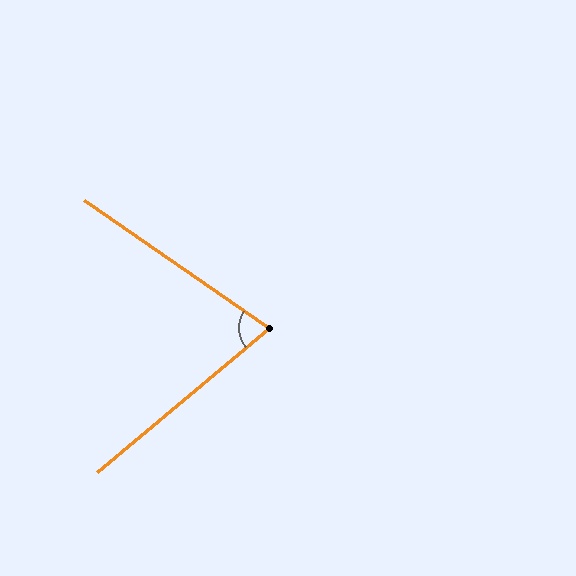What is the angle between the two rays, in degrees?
Approximately 74 degrees.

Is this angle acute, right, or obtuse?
It is acute.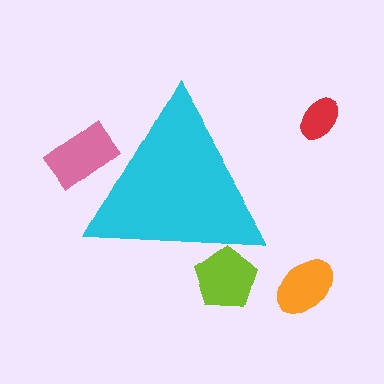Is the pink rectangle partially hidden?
Yes, the pink rectangle is partially hidden behind the cyan triangle.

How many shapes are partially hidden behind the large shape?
2 shapes are partially hidden.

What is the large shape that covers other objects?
A cyan triangle.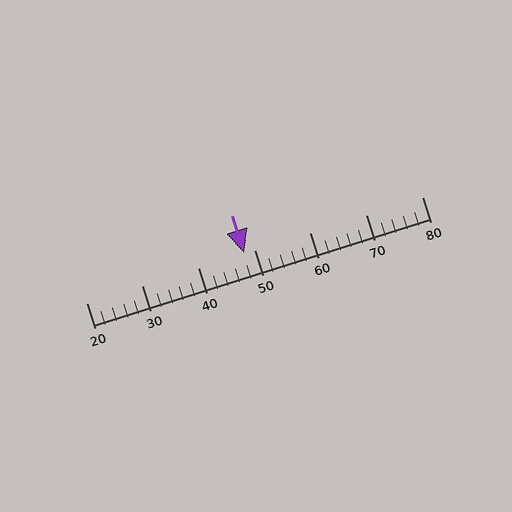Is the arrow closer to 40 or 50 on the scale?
The arrow is closer to 50.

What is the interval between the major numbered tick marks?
The major tick marks are spaced 10 units apart.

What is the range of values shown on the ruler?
The ruler shows values from 20 to 80.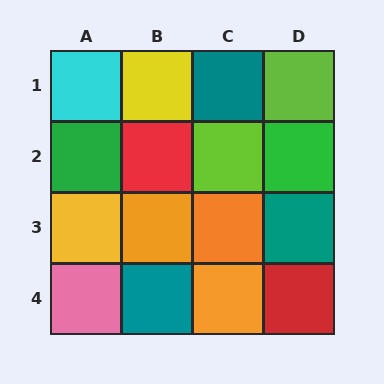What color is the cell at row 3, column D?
Teal.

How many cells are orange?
3 cells are orange.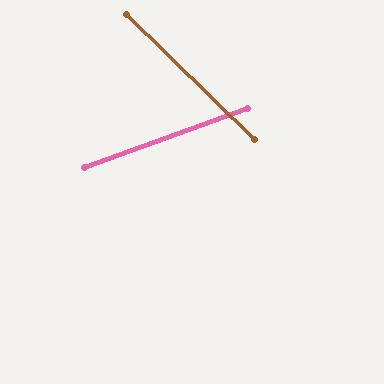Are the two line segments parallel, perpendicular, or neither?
Neither parallel nor perpendicular — they differ by about 64°.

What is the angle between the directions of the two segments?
Approximately 64 degrees.